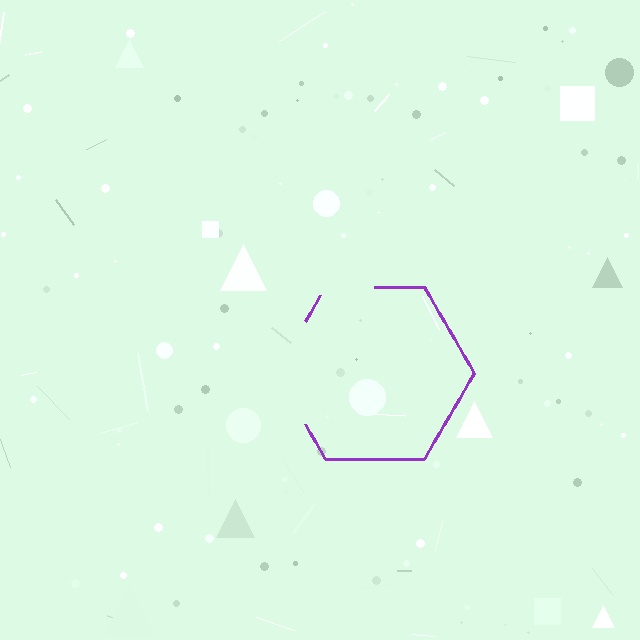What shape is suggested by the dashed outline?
The dashed outline suggests a hexagon.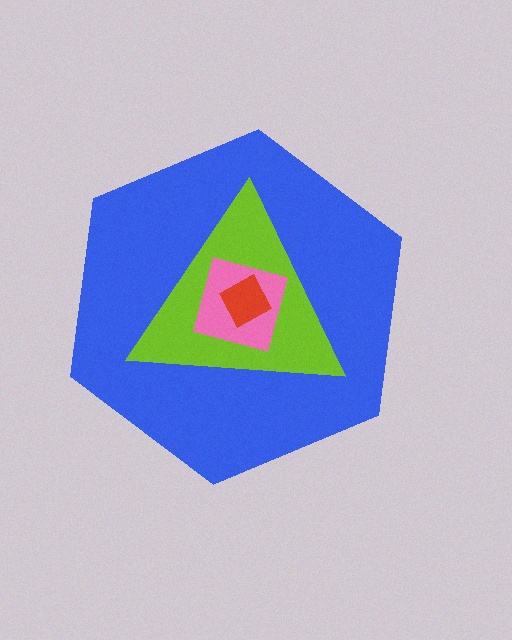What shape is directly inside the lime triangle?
The pink square.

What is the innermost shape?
The red diamond.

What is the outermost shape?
The blue hexagon.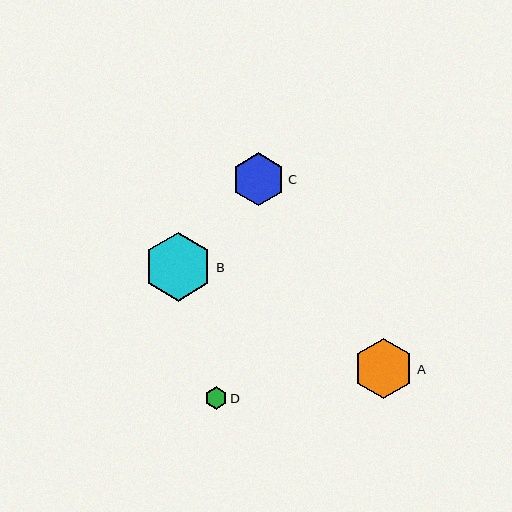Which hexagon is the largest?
Hexagon B is the largest with a size of approximately 69 pixels.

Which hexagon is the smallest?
Hexagon D is the smallest with a size of approximately 23 pixels.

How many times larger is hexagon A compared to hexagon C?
Hexagon A is approximately 1.2 times the size of hexagon C.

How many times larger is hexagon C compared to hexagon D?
Hexagon C is approximately 2.3 times the size of hexagon D.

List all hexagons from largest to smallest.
From largest to smallest: B, A, C, D.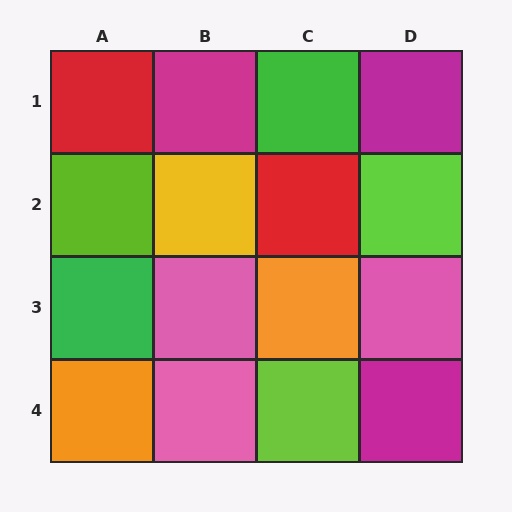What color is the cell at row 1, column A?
Red.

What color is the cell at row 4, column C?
Lime.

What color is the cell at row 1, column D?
Magenta.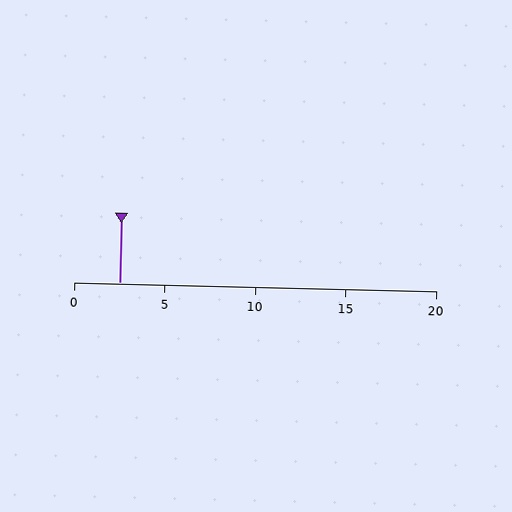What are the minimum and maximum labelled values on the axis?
The axis runs from 0 to 20.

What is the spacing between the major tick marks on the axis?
The major ticks are spaced 5 apart.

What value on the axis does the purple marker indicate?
The marker indicates approximately 2.5.